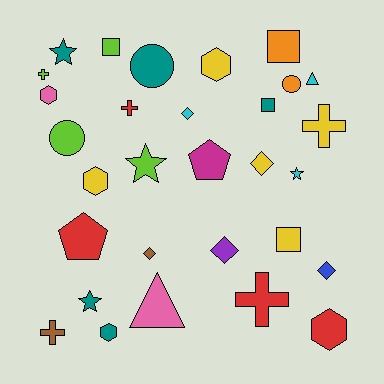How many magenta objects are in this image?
There is 1 magenta object.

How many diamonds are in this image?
There are 5 diamonds.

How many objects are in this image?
There are 30 objects.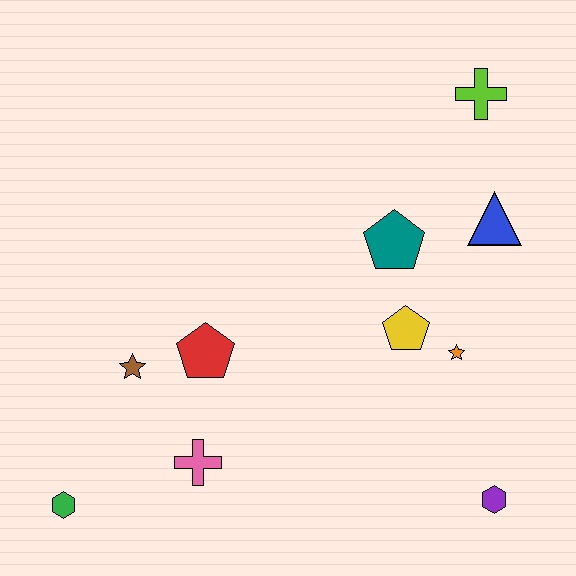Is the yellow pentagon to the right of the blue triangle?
No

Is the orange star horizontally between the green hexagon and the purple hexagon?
Yes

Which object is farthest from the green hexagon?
The lime cross is farthest from the green hexagon.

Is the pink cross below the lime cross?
Yes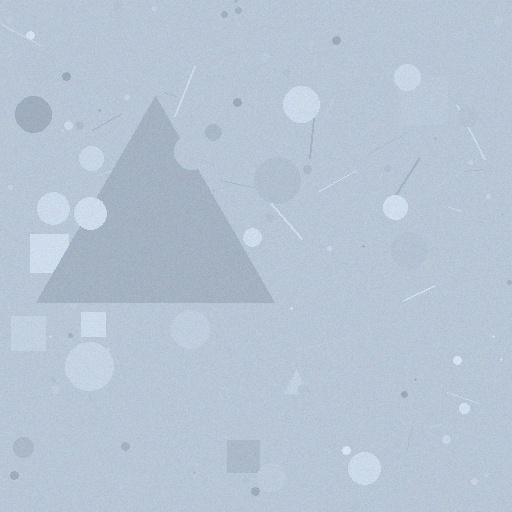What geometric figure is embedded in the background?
A triangle is embedded in the background.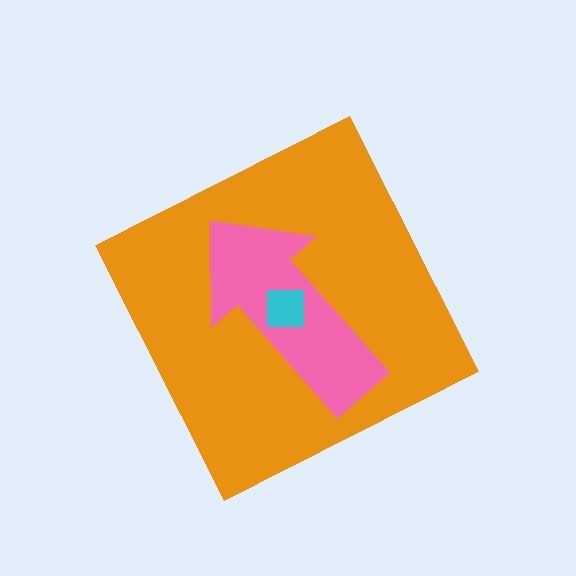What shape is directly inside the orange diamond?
The pink arrow.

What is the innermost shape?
The cyan square.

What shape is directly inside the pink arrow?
The cyan square.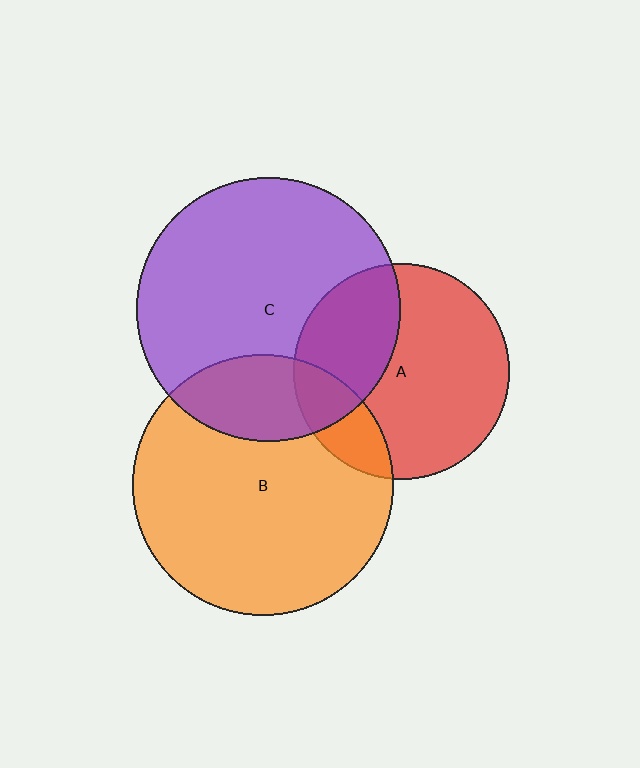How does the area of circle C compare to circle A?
Approximately 1.5 times.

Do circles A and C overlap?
Yes.